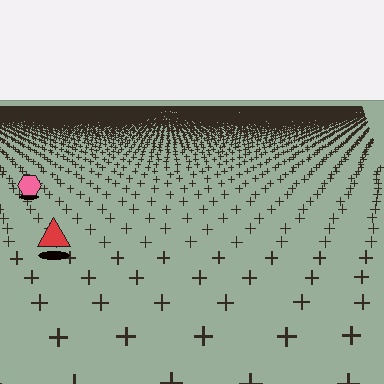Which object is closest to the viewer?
The red triangle is closest. The texture marks near it are larger and more spread out.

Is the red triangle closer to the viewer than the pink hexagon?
Yes. The red triangle is closer — you can tell from the texture gradient: the ground texture is coarser near it.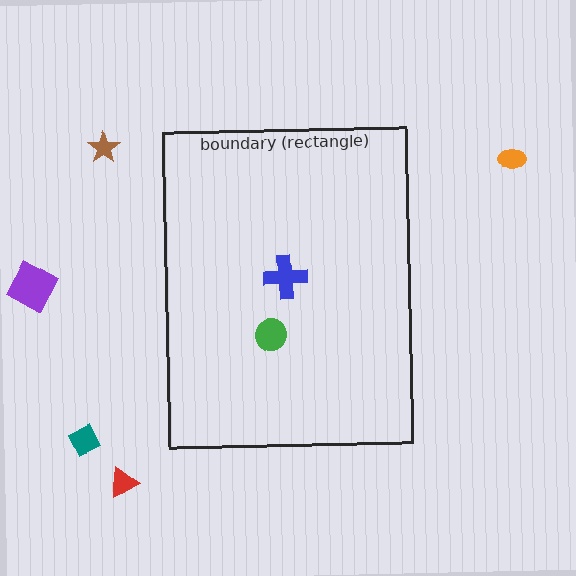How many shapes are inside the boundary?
2 inside, 5 outside.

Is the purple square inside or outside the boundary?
Outside.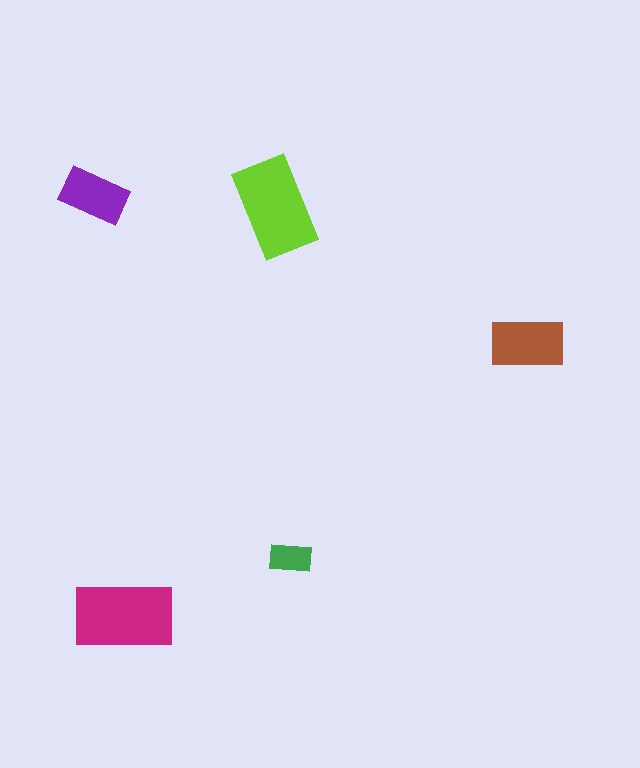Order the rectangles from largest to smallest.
the magenta one, the lime one, the brown one, the purple one, the green one.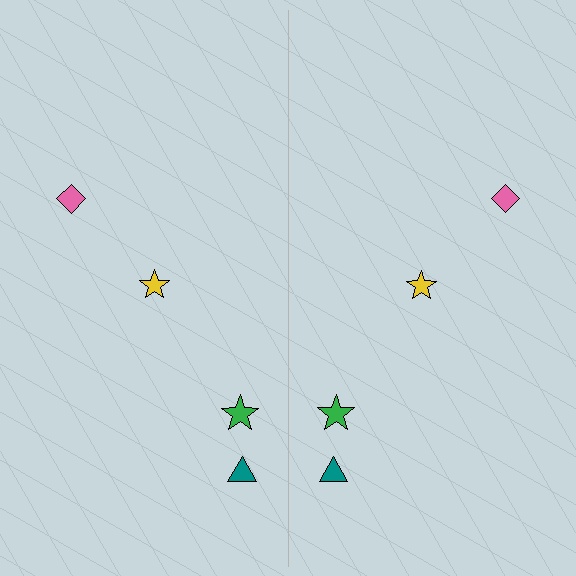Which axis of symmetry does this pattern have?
The pattern has a vertical axis of symmetry running through the center of the image.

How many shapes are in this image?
There are 8 shapes in this image.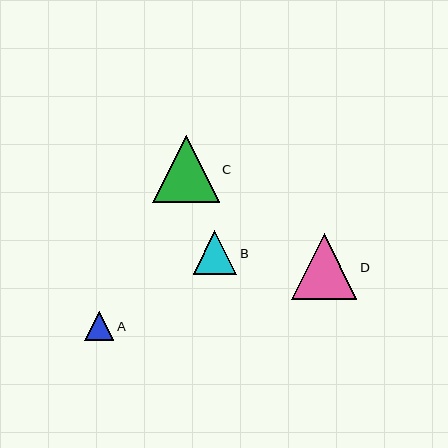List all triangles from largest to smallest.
From largest to smallest: C, D, B, A.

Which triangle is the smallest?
Triangle A is the smallest with a size of approximately 29 pixels.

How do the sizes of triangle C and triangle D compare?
Triangle C and triangle D are approximately the same size.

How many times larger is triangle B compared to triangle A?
Triangle B is approximately 1.5 times the size of triangle A.